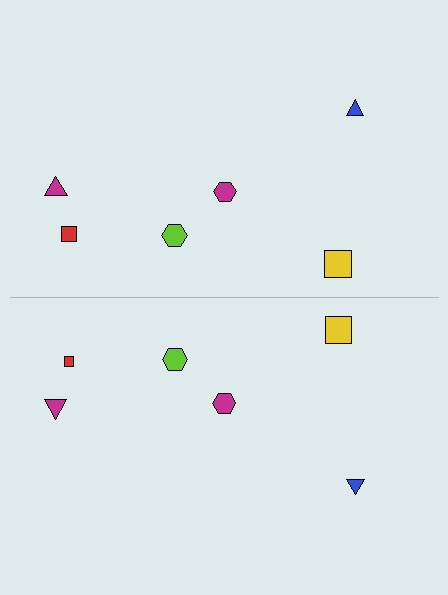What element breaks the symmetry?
The red square on the bottom side has a different size than its mirror counterpart.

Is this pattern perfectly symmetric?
No, the pattern is not perfectly symmetric. The red square on the bottom side has a different size than its mirror counterpart.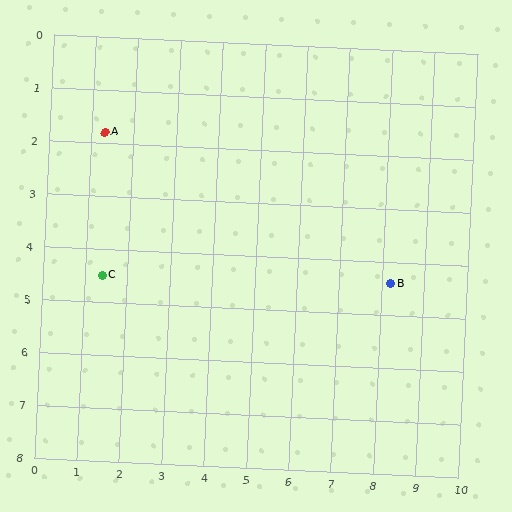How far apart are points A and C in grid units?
Points A and C are about 2.7 grid units apart.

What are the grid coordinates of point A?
Point A is at approximately (1.3, 1.8).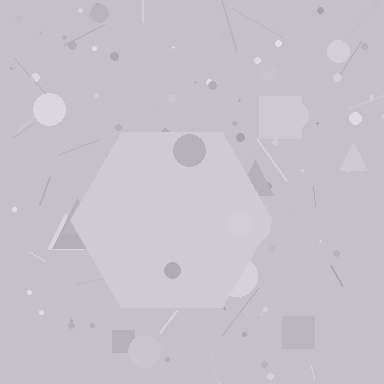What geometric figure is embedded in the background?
A hexagon is embedded in the background.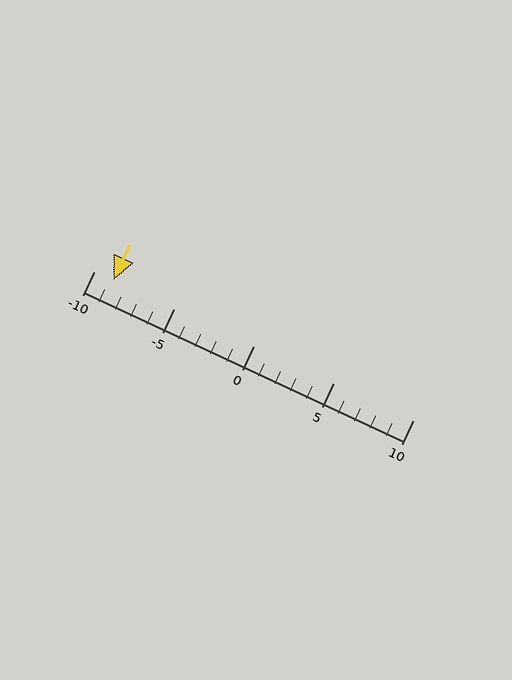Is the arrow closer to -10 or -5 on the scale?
The arrow is closer to -10.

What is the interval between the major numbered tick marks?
The major tick marks are spaced 5 units apart.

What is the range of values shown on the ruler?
The ruler shows values from -10 to 10.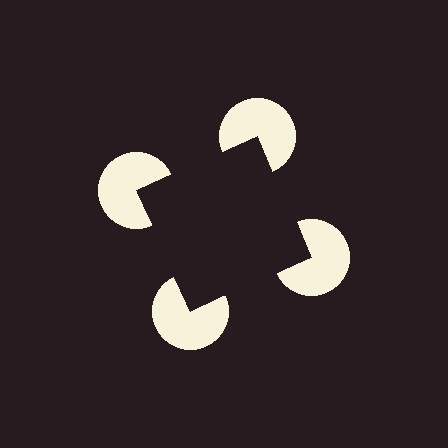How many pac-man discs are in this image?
There are 4 — one at each vertex of the illusory square.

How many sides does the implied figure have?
4 sides.